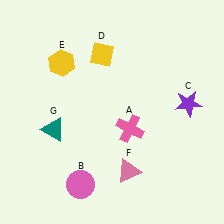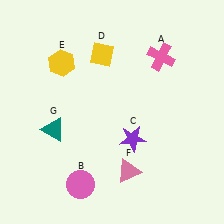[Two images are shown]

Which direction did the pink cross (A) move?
The pink cross (A) moved up.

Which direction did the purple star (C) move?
The purple star (C) moved left.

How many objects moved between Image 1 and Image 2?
2 objects moved between the two images.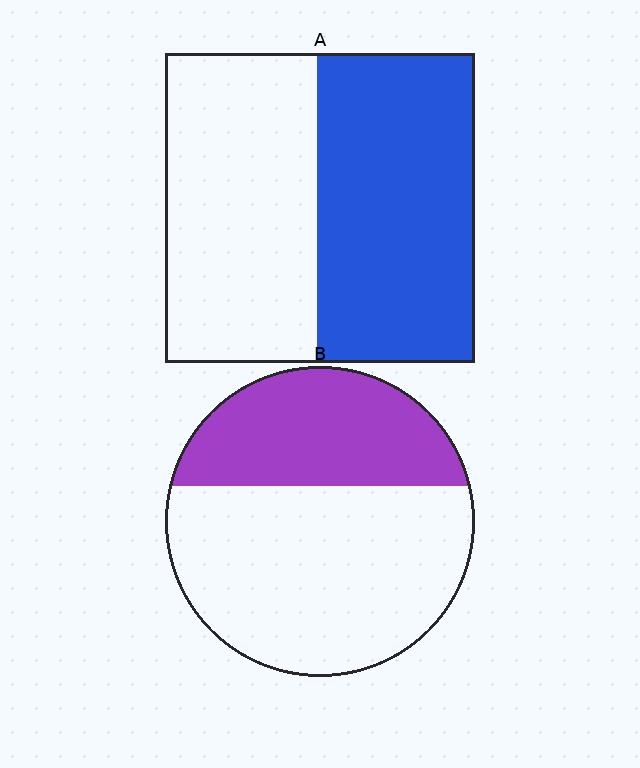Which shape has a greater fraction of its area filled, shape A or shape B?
Shape A.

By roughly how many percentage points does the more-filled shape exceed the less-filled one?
By roughly 15 percentage points (A over B).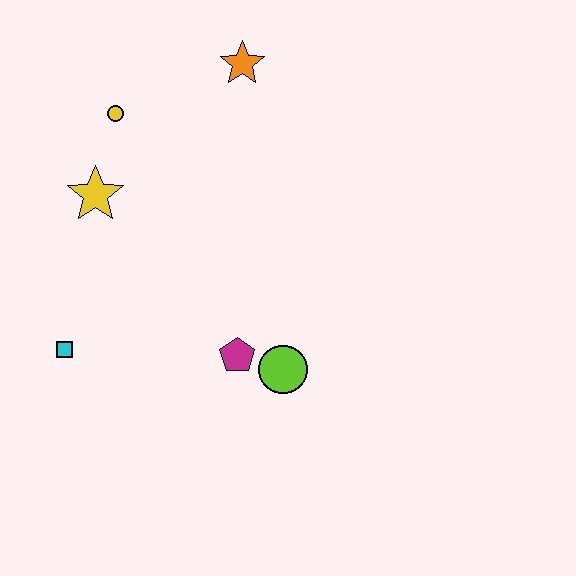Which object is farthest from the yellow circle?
The lime circle is farthest from the yellow circle.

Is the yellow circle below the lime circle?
No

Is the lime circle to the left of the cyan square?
No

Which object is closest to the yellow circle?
The yellow star is closest to the yellow circle.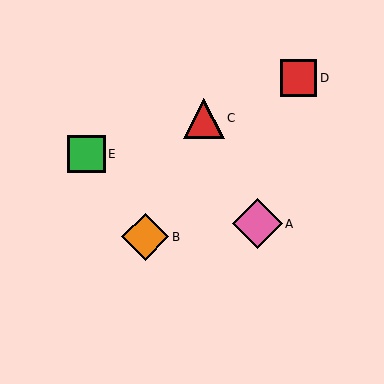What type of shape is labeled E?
Shape E is a green square.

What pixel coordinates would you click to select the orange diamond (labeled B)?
Click at (145, 237) to select the orange diamond B.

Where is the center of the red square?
The center of the red square is at (298, 78).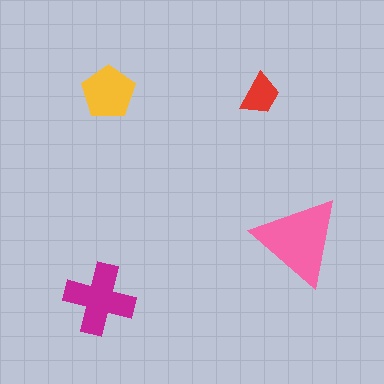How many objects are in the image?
There are 4 objects in the image.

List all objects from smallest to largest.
The red trapezoid, the yellow pentagon, the magenta cross, the pink triangle.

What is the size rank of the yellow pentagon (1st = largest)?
3rd.